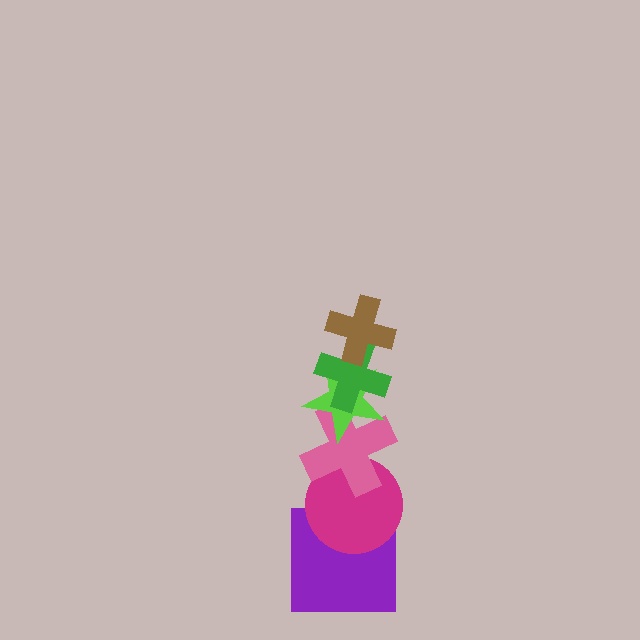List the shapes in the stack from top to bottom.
From top to bottom: the brown cross, the green cross, the lime star, the pink cross, the magenta circle, the purple square.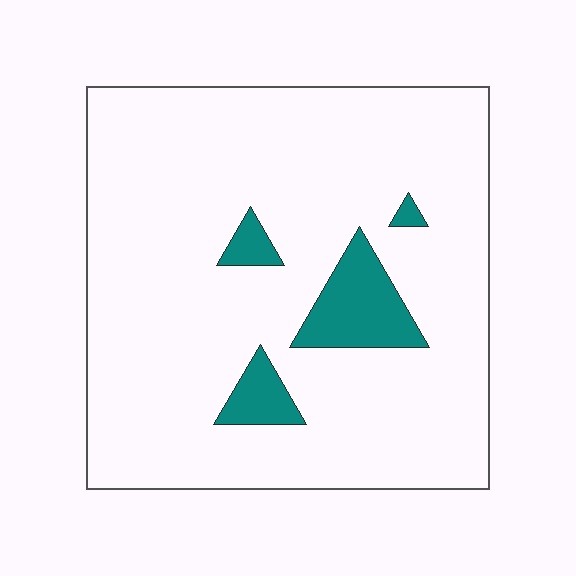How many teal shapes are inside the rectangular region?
4.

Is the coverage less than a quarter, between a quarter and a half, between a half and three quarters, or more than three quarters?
Less than a quarter.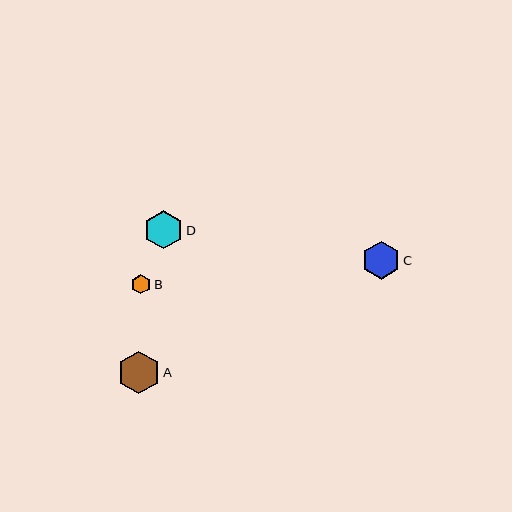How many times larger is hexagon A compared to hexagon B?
Hexagon A is approximately 2.2 times the size of hexagon B.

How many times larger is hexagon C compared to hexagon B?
Hexagon C is approximately 1.9 times the size of hexagon B.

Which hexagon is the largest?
Hexagon A is the largest with a size of approximately 42 pixels.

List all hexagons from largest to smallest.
From largest to smallest: A, D, C, B.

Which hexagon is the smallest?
Hexagon B is the smallest with a size of approximately 20 pixels.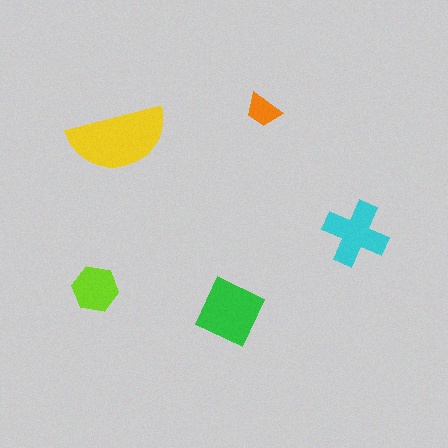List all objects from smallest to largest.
The orange trapezoid, the lime hexagon, the cyan cross, the green diamond, the yellow semicircle.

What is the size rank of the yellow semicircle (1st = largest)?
1st.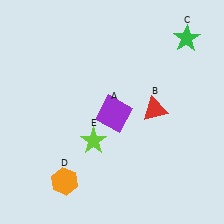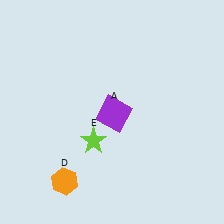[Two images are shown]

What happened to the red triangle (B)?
The red triangle (B) was removed in Image 2. It was in the top-right area of Image 1.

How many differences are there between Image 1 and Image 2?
There are 2 differences between the two images.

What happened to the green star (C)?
The green star (C) was removed in Image 2. It was in the top-right area of Image 1.